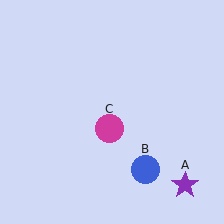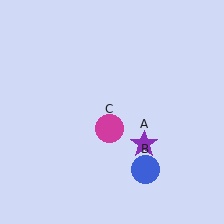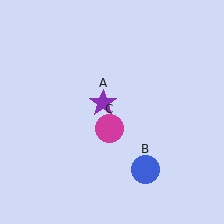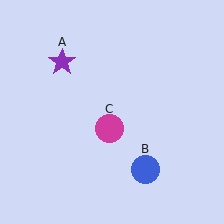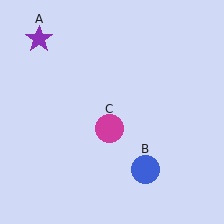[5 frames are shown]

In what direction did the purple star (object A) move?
The purple star (object A) moved up and to the left.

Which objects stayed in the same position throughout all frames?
Blue circle (object B) and magenta circle (object C) remained stationary.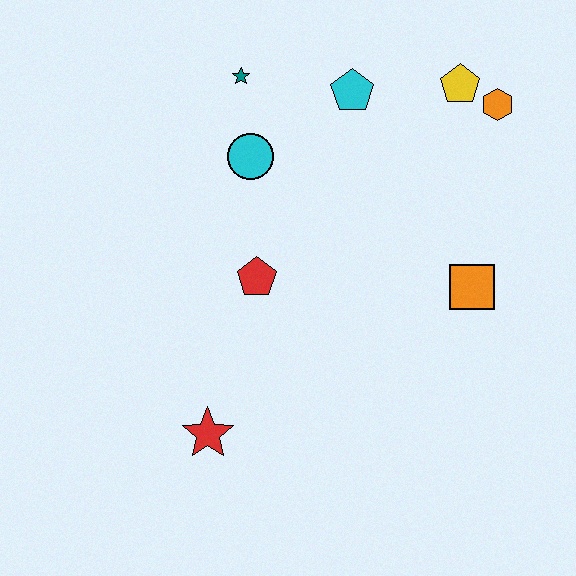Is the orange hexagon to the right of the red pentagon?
Yes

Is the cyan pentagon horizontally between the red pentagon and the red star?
No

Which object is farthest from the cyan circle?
The red star is farthest from the cyan circle.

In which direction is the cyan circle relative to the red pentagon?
The cyan circle is above the red pentagon.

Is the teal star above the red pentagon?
Yes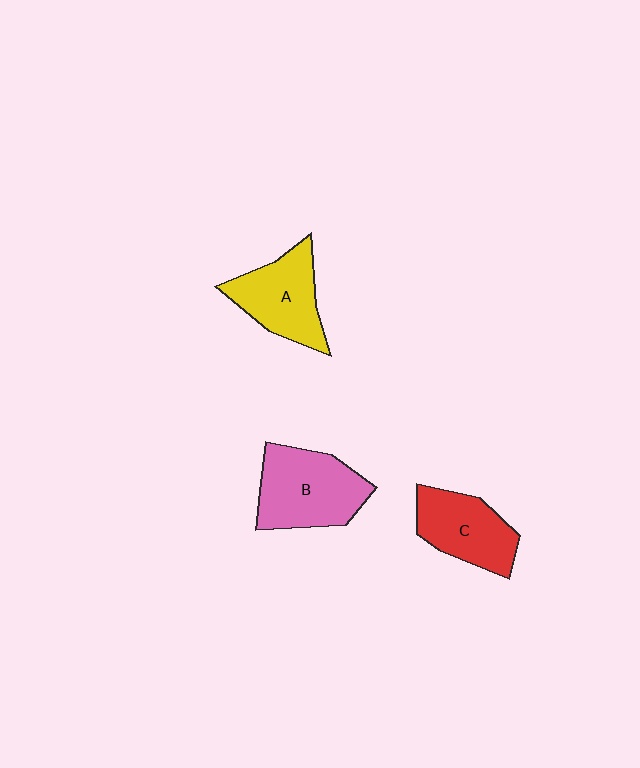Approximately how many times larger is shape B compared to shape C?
Approximately 1.3 times.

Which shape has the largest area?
Shape B (pink).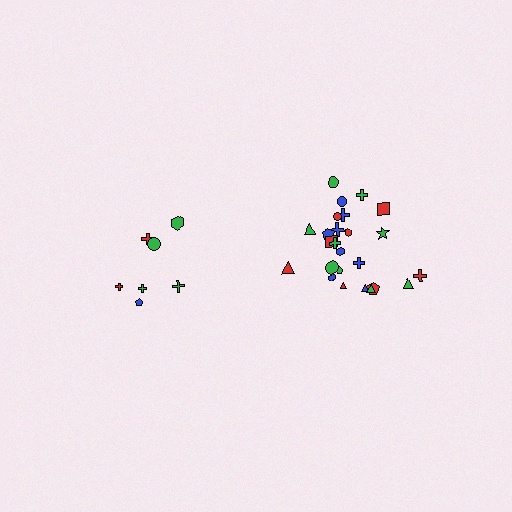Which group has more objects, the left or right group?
The right group.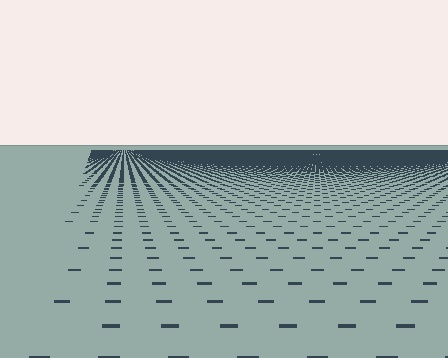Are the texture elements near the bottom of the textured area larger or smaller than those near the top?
Larger. Near the bottom, elements are closer to the viewer and appear at a bigger on-screen size.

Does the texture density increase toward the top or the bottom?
Density increases toward the top.